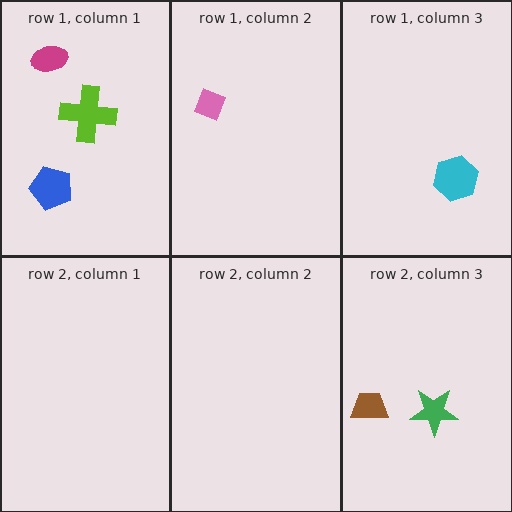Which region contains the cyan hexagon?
The row 1, column 3 region.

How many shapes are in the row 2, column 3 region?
2.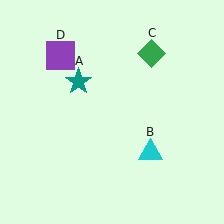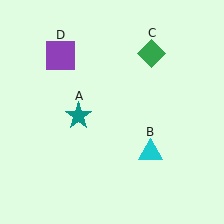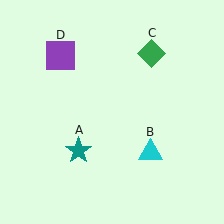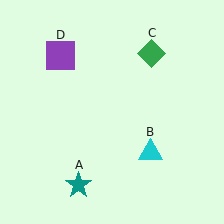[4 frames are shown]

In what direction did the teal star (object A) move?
The teal star (object A) moved down.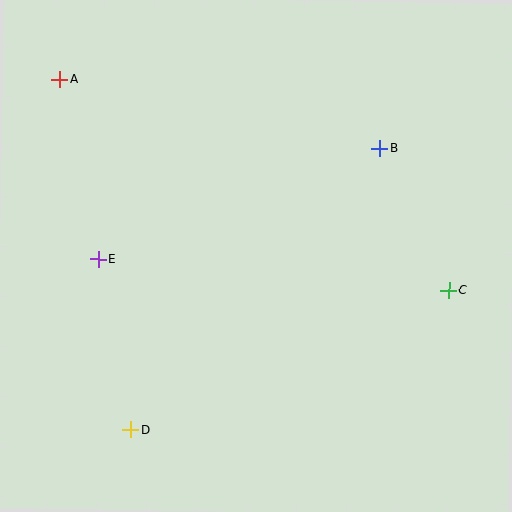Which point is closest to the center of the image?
Point E at (98, 259) is closest to the center.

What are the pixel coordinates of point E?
Point E is at (98, 259).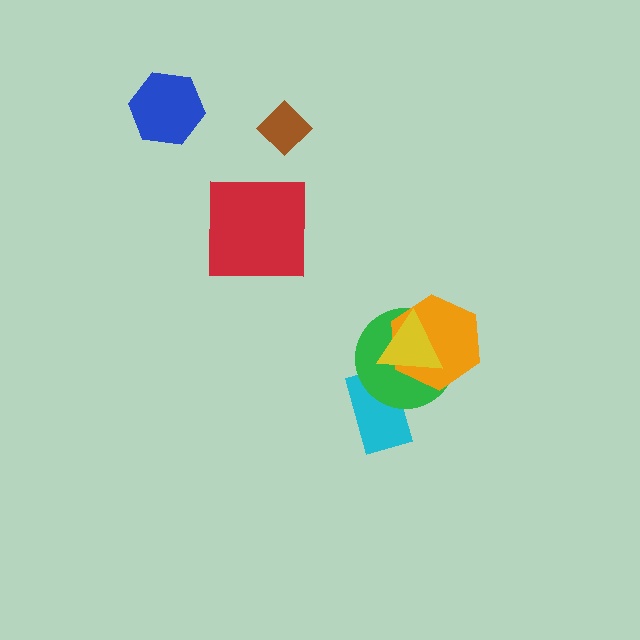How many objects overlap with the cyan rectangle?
1 object overlaps with the cyan rectangle.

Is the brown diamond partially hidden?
No, no other shape covers it.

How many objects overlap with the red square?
0 objects overlap with the red square.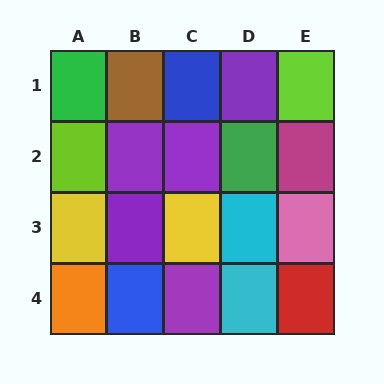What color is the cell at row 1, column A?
Green.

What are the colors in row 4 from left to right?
Orange, blue, purple, cyan, red.